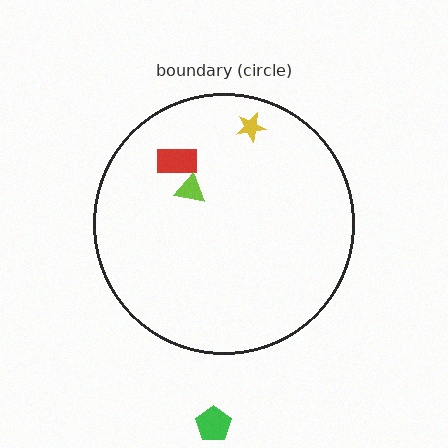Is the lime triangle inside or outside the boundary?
Inside.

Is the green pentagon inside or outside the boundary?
Outside.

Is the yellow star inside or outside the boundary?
Inside.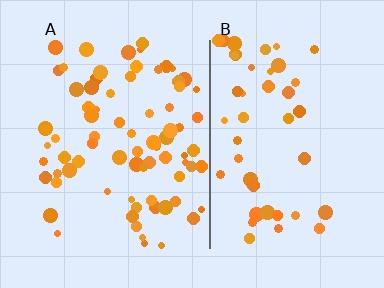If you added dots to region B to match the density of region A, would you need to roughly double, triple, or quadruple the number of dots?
Approximately double.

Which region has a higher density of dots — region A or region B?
A (the left).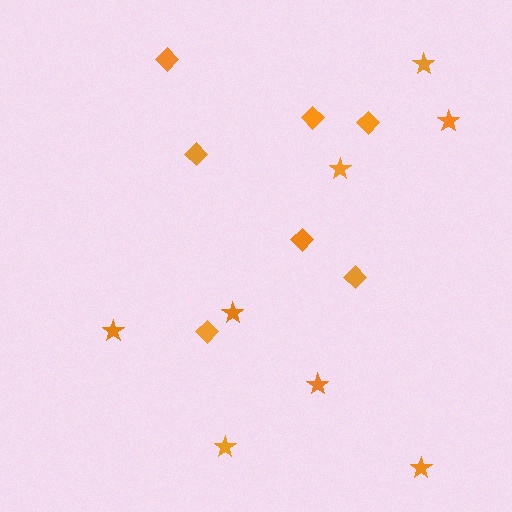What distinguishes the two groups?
There are 2 groups: one group of stars (8) and one group of diamonds (7).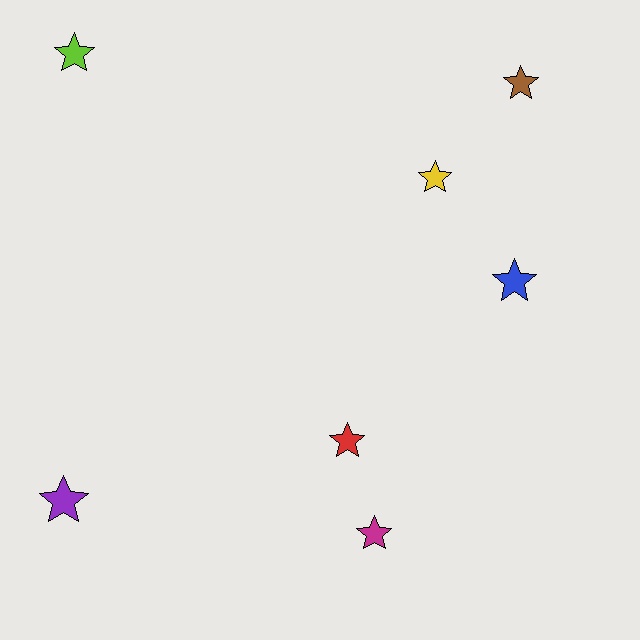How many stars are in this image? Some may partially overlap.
There are 7 stars.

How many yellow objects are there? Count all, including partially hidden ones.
There is 1 yellow object.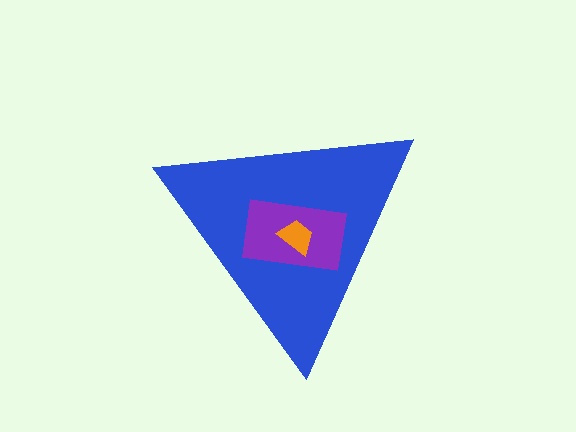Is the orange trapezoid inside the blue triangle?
Yes.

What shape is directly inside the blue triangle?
The purple rectangle.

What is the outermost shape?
The blue triangle.